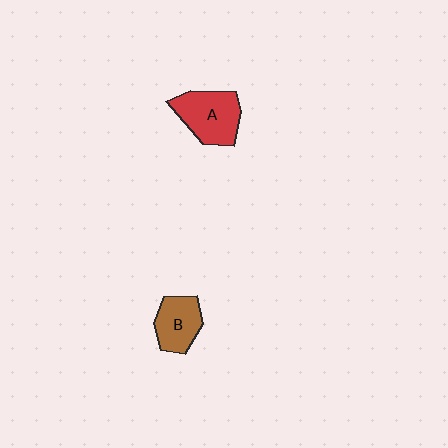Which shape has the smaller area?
Shape B (brown).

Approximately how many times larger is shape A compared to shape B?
Approximately 1.3 times.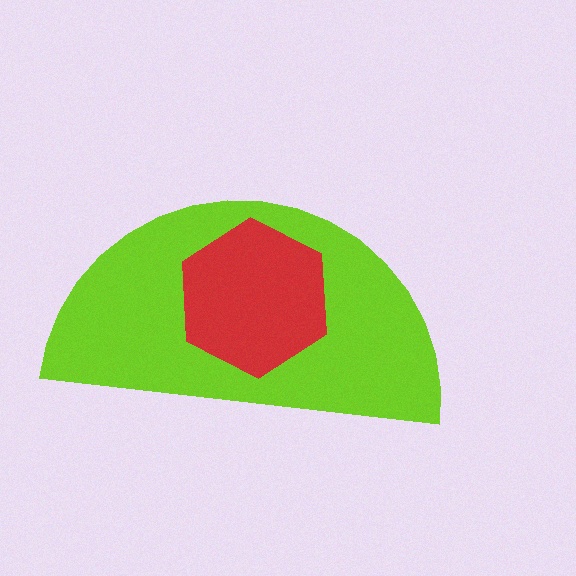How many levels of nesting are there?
2.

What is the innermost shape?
The red hexagon.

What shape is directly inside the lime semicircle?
The red hexagon.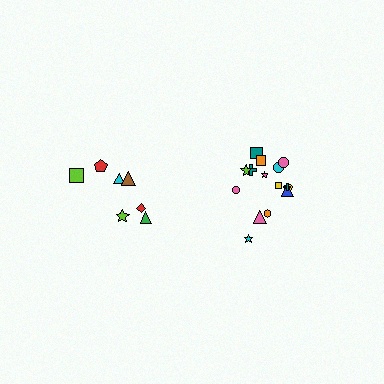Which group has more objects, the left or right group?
The right group.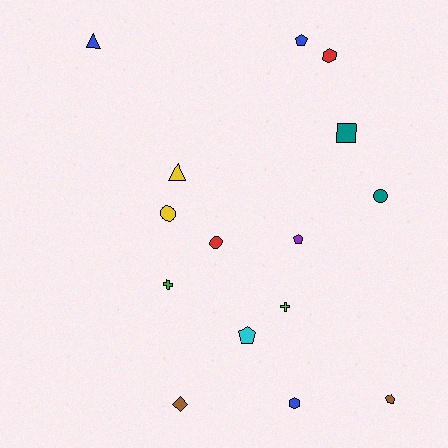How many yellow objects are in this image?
There are 2 yellow objects.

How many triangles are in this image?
There are 2 triangles.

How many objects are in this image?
There are 15 objects.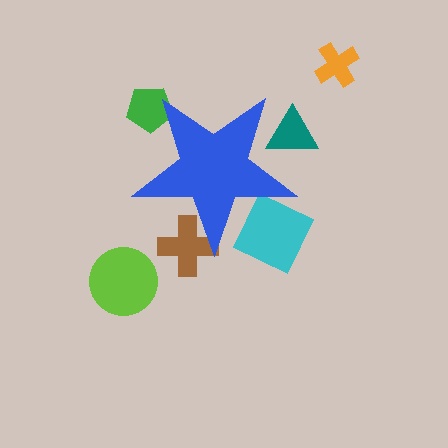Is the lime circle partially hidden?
No, the lime circle is fully visible.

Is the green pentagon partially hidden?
Yes, the green pentagon is partially hidden behind the blue star.